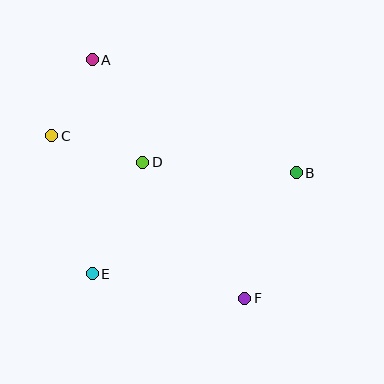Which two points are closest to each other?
Points A and C are closest to each other.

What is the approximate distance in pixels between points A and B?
The distance between A and B is approximately 233 pixels.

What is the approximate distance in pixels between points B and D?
The distance between B and D is approximately 154 pixels.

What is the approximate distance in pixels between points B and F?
The distance between B and F is approximately 135 pixels.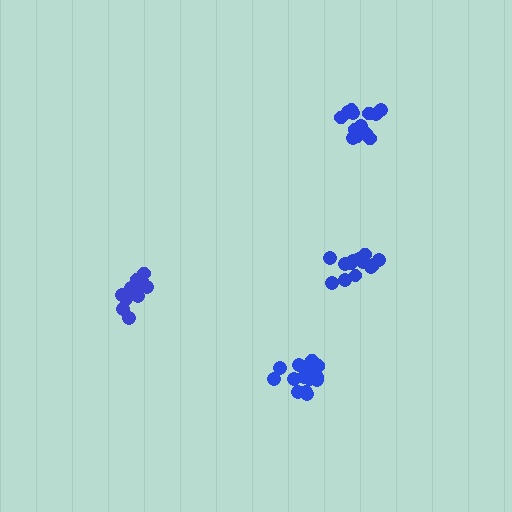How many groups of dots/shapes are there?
There are 4 groups.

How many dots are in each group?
Group 1: 16 dots, Group 2: 12 dots, Group 3: 14 dots, Group 4: 14 dots (56 total).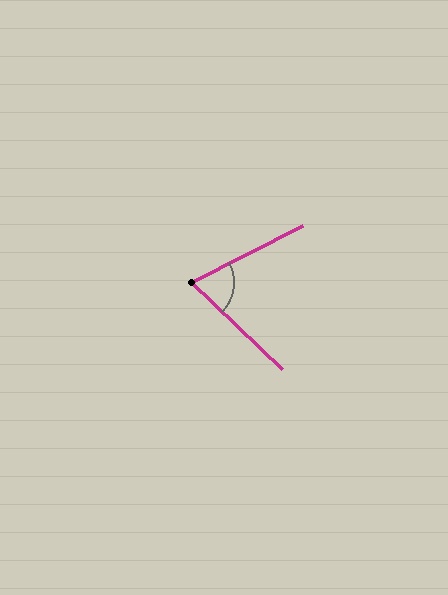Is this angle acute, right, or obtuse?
It is acute.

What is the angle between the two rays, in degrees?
Approximately 71 degrees.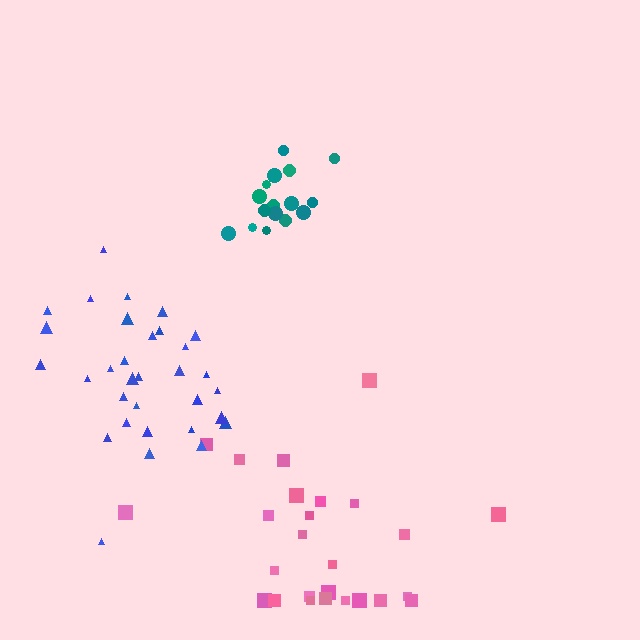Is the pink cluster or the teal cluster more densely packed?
Teal.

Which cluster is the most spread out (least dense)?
Pink.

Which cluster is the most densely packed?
Teal.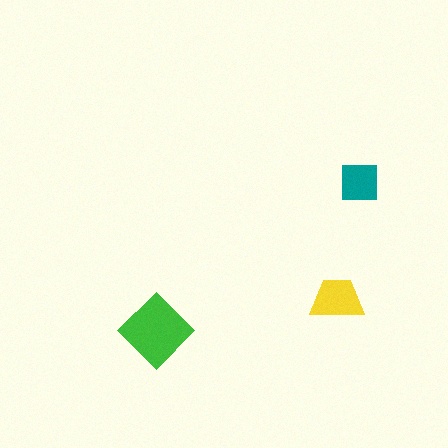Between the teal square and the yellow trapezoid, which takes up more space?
The yellow trapezoid.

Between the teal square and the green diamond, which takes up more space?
The green diamond.